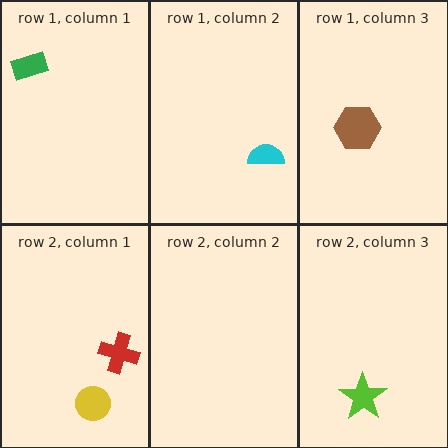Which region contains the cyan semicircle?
The row 1, column 2 region.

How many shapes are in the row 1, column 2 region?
1.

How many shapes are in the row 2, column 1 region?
2.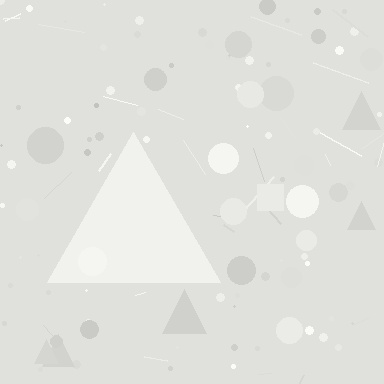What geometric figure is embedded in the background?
A triangle is embedded in the background.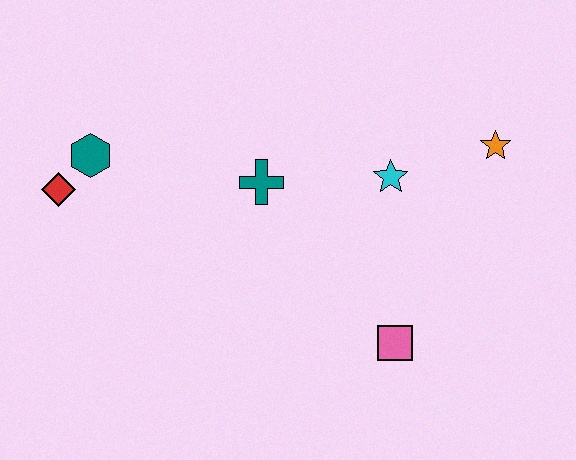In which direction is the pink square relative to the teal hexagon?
The pink square is to the right of the teal hexagon.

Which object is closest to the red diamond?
The teal hexagon is closest to the red diamond.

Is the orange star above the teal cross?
Yes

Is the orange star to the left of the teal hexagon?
No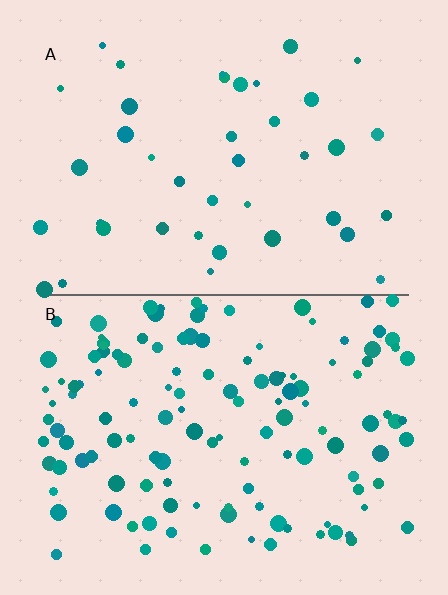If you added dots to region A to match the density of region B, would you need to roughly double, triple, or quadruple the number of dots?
Approximately triple.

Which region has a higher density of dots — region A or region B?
B (the bottom).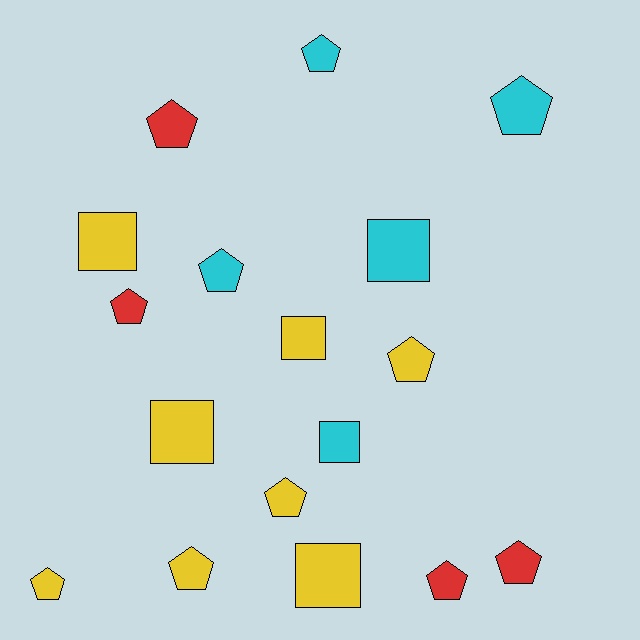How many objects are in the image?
There are 17 objects.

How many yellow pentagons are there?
There are 4 yellow pentagons.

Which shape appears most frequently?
Pentagon, with 11 objects.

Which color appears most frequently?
Yellow, with 8 objects.